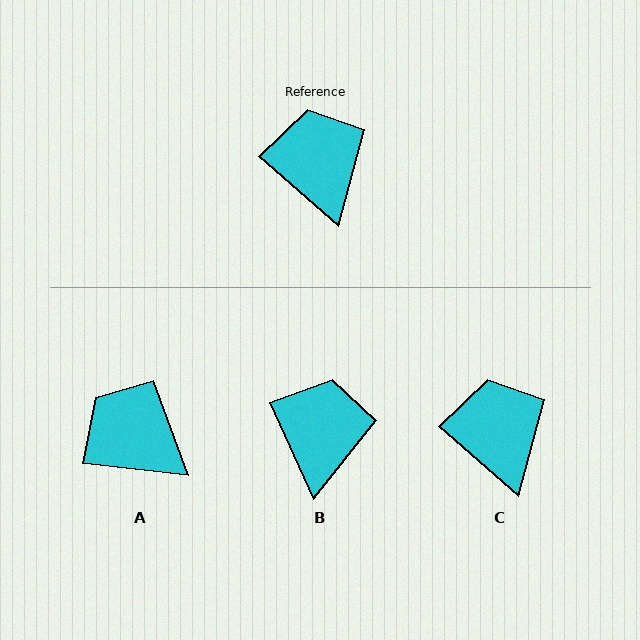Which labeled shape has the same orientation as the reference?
C.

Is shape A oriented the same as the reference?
No, it is off by about 35 degrees.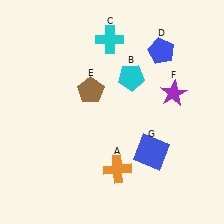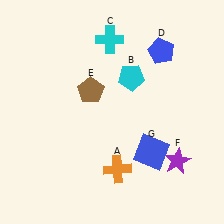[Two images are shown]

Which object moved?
The purple star (F) moved down.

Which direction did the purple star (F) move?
The purple star (F) moved down.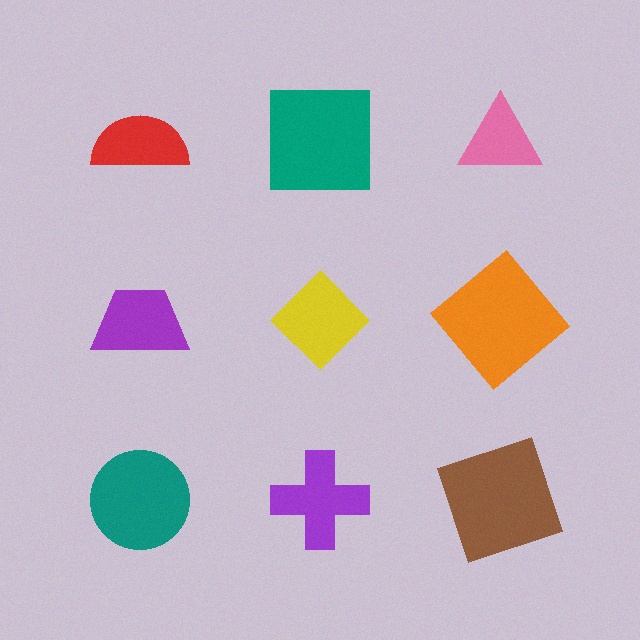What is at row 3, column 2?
A purple cross.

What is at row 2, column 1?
A purple trapezoid.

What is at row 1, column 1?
A red semicircle.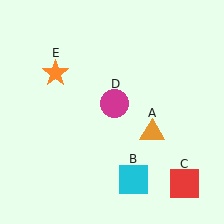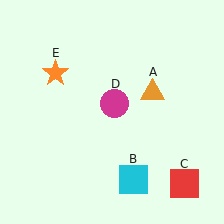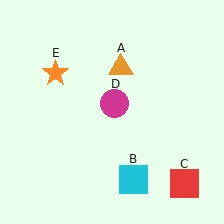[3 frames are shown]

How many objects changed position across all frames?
1 object changed position: orange triangle (object A).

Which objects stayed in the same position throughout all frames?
Cyan square (object B) and red square (object C) and magenta circle (object D) and orange star (object E) remained stationary.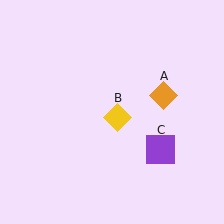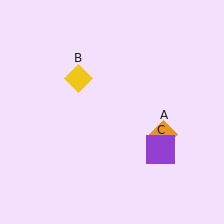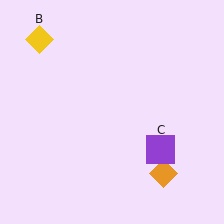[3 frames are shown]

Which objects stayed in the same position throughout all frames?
Purple square (object C) remained stationary.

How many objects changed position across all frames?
2 objects changed position: orange diamond (object A), yellow diamond (object B).